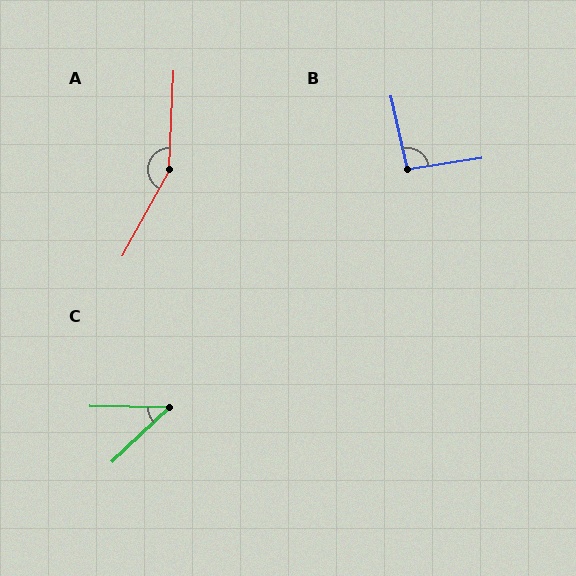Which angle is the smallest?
C, at approximately 44 degrees.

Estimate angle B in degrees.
Approximately 94 degrees.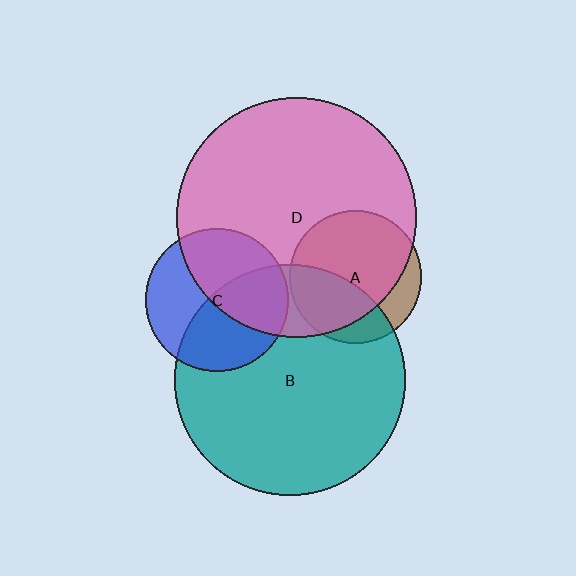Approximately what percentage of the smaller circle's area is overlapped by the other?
Approximately 20%.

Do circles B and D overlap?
Yes.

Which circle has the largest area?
Circle D (pink).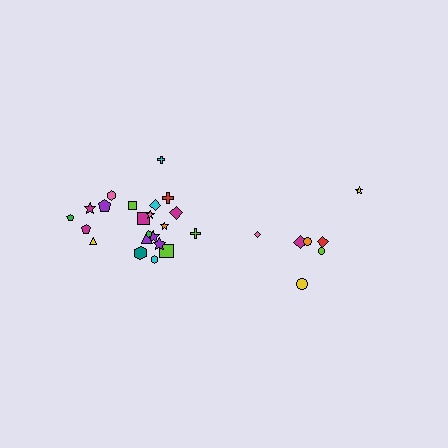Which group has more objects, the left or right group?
The left group.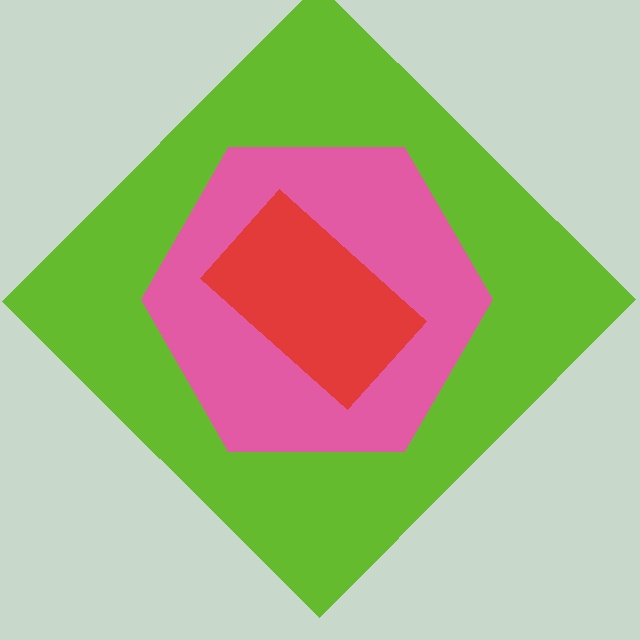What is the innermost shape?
The red rectangle.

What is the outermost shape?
The lime diamond.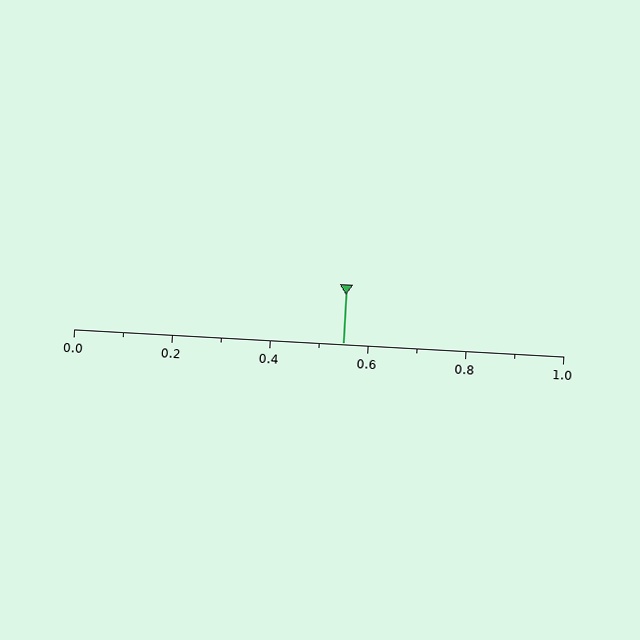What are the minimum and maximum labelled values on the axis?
The axis runs from 0.0 to 1.0.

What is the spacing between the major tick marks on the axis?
The major ticks are spaced 0.2 apart.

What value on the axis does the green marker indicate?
The marker indicates approximately 0.55.